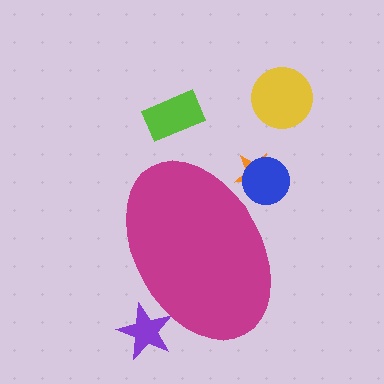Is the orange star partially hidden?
Yes, the orange star is partially hidden behind the magenta ellipse.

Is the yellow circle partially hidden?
No, the yellow circle is fully visible.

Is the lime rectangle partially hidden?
No, the lime rectangle is fully visible.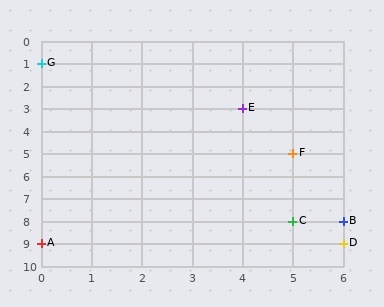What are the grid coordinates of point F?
Point F is at grid coordinates (5, 5).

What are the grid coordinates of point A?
Point A is at grid coordinates (0, 9).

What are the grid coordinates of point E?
Point E is at grid coordinates (4, 3).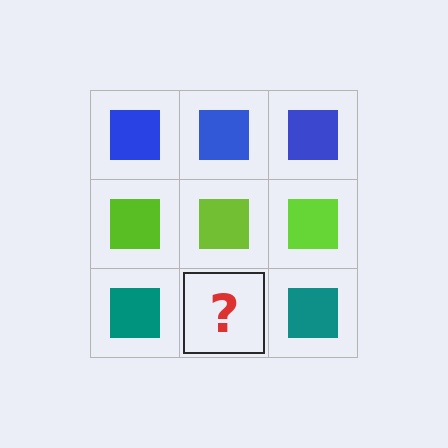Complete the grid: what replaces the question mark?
The question mark should be replaced with a teal square.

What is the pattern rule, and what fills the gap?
The rule is that each row has a consistent color. The gap should be filled with a teal square.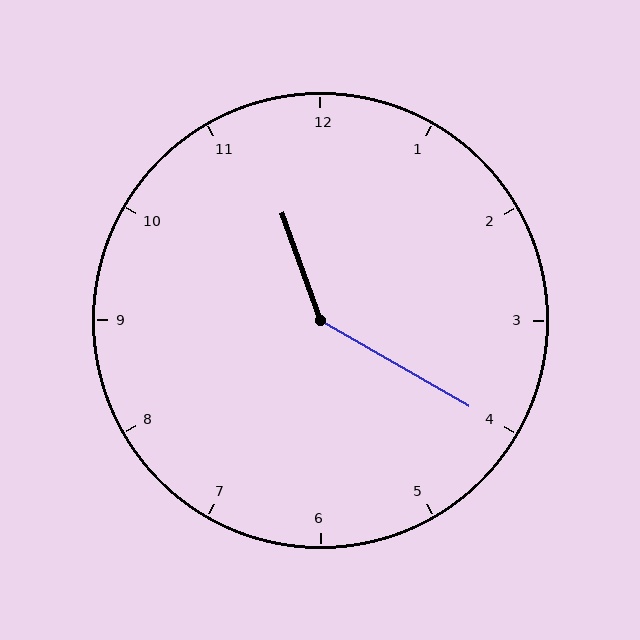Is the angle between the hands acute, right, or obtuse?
It is obtuse.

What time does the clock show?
11:20.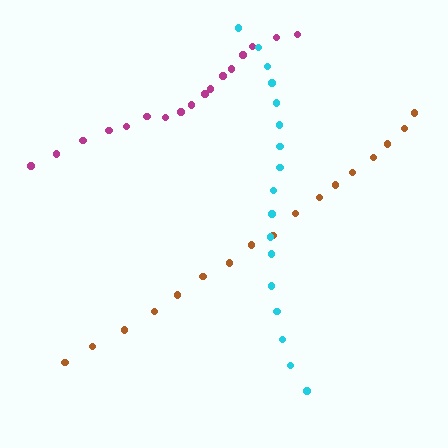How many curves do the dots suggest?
There are 3 distinct paths.